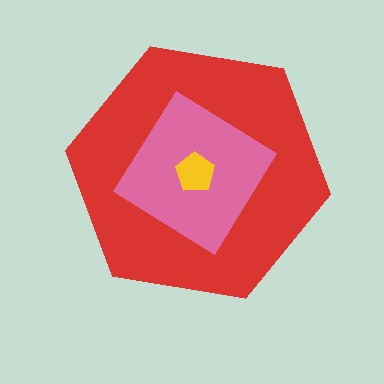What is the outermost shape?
The red hexagon.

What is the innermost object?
The yellow pentagon.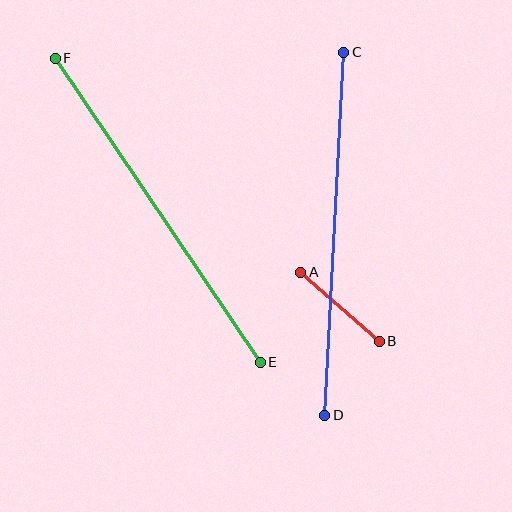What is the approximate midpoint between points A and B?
The midpoint is at approximately (340, 307) pixels.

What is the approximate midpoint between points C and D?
The midpoint is at approximately (334, 234) pixels.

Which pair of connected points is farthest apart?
Points E and F are farthest apart.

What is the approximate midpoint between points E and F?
The midpoint is at approximately (158, 210) pixels.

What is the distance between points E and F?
The distance is approximately 367 pixels.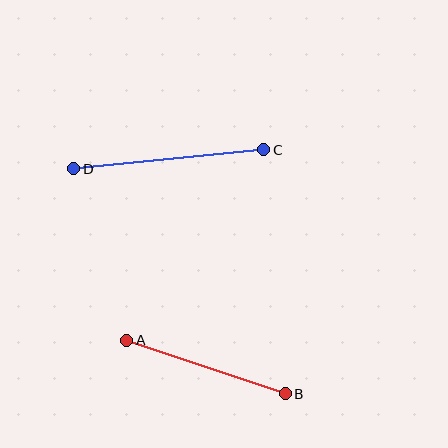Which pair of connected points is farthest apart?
Points C and D are farthest apart.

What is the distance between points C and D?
The distance is approximately 191 pixels.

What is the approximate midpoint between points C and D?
The midpoint is at approximately (169, 159) pixels.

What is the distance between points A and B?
The distance is approximately 167 pixels.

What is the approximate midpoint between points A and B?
The midpoint is at approximately (206, 367) pixels.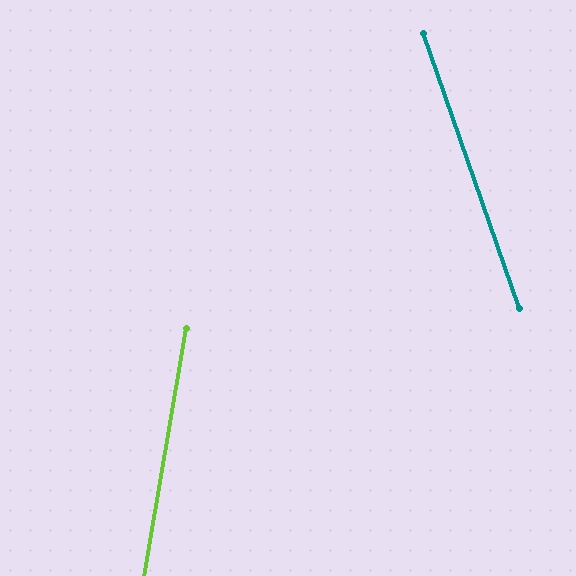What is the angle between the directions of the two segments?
Approximately 29 degrees.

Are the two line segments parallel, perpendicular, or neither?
Neither parallel nor perpendicular — they differ by about 29°.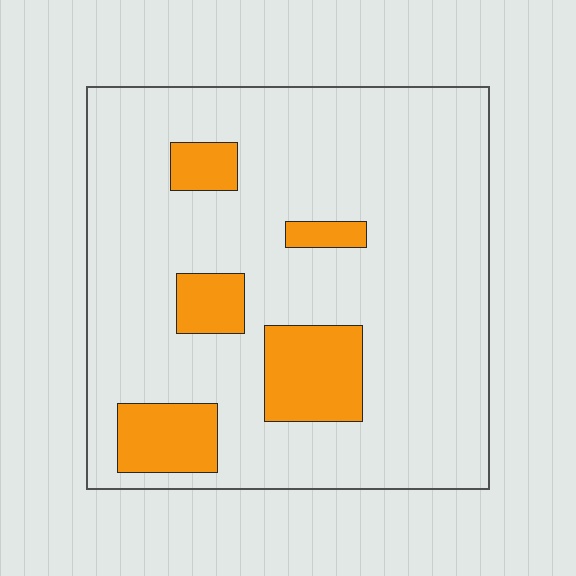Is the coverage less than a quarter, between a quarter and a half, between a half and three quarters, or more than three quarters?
Less than a quarter.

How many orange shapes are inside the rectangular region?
5.